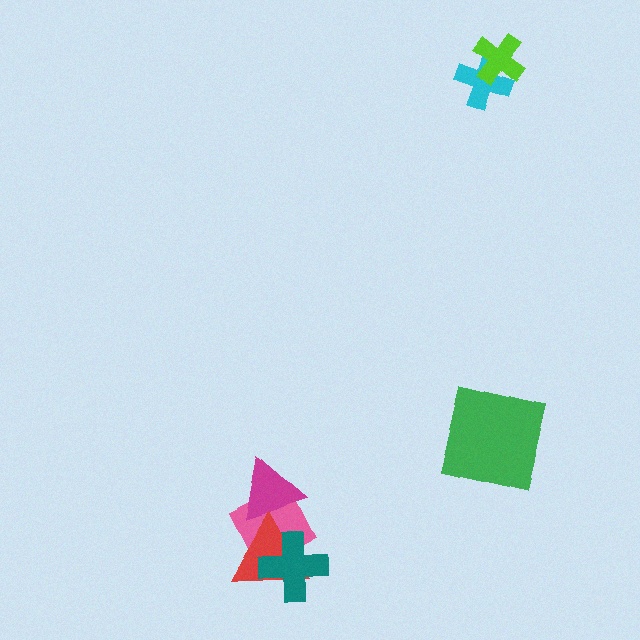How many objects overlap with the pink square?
3 objects overlap with the pink square.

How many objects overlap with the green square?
0 objects overlap with the green square.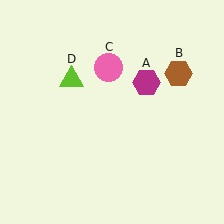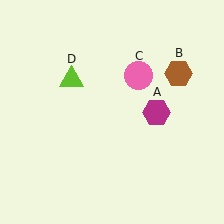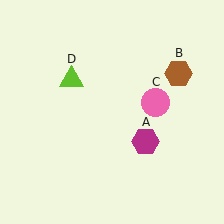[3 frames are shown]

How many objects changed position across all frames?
2 objects changed position: magenta hexagon (object A), pink circle (object C).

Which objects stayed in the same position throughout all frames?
Brown hexagon (object B) and lime triangle (object D) remained stationary.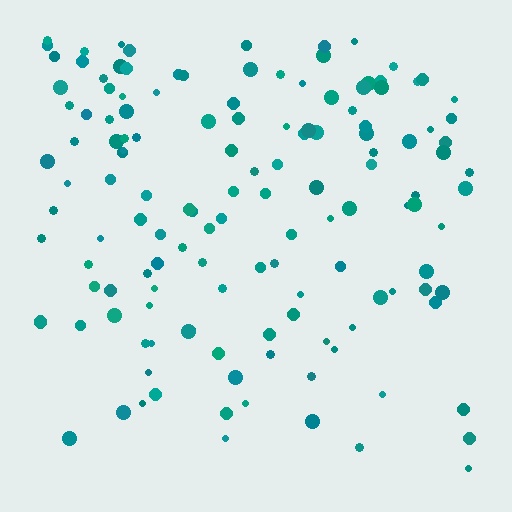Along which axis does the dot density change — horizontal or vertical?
Vertical.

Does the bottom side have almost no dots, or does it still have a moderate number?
Still a moderate number, just noticeably fewer than the top.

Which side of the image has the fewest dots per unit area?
The bottom.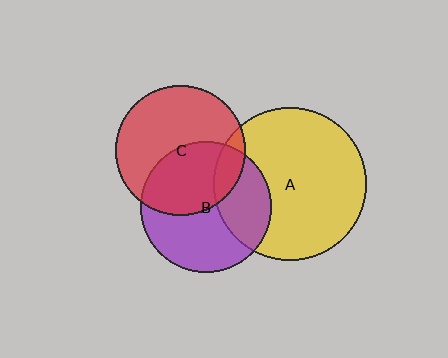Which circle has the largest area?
Circle A (yellow).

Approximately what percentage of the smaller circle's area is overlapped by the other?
Approximately 40%.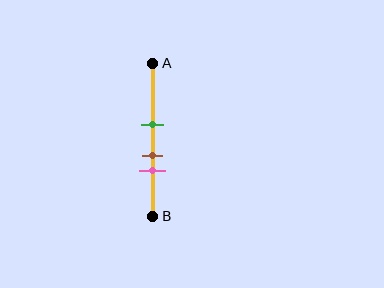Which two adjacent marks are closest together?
The brown and pink marks are the closest adjacent pair.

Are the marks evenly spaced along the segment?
Yes, the marks are approximately evenly spaced.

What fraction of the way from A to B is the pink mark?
The pink mark is approximately 70% (0.7) of the way from A to B.